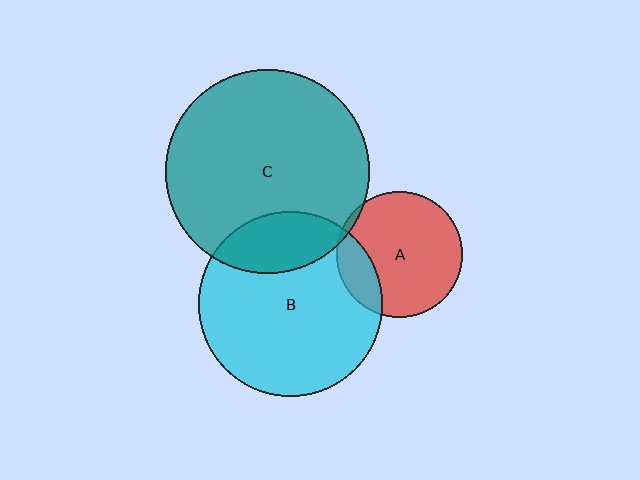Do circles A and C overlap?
Yes.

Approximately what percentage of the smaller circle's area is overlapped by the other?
Approximately 5%.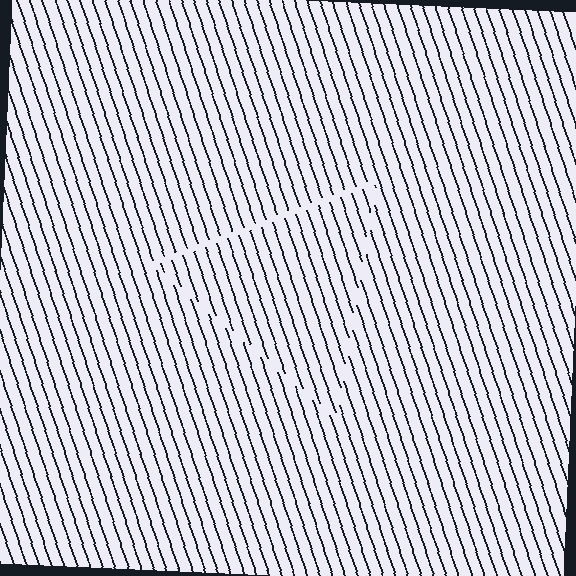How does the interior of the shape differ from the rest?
The interior of the shape contains the same grating, shifted by half a period — the contour is defined by the phase discontinuity where line-ends from the inner and outer gratings abut.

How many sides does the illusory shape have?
3 sides — the line-ends trace a triangle.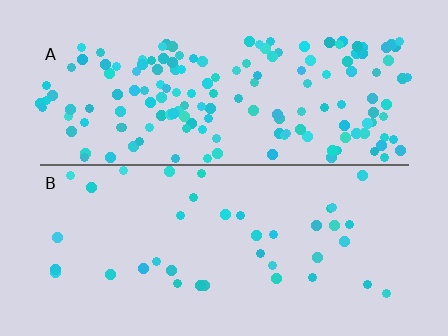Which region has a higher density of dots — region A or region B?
A (the top).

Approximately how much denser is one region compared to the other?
Approximately 4.1× — region A over region B.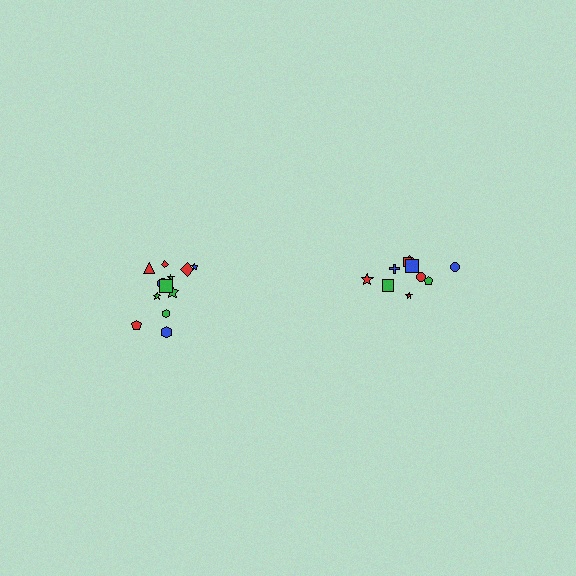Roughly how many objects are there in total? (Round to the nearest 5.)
Roughly 20 objects in total.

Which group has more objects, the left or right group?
The left group.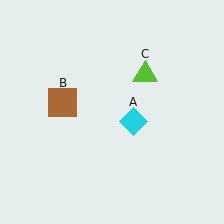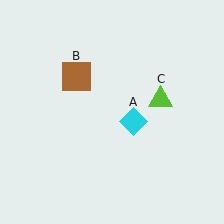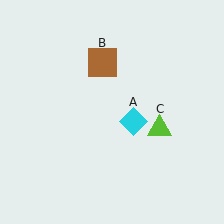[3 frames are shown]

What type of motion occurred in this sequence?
The brown square (object B), lime triangle (object C) rotated clockwise around the center of the scene.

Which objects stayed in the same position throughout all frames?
Cyan diamond (object A) remained stationary.